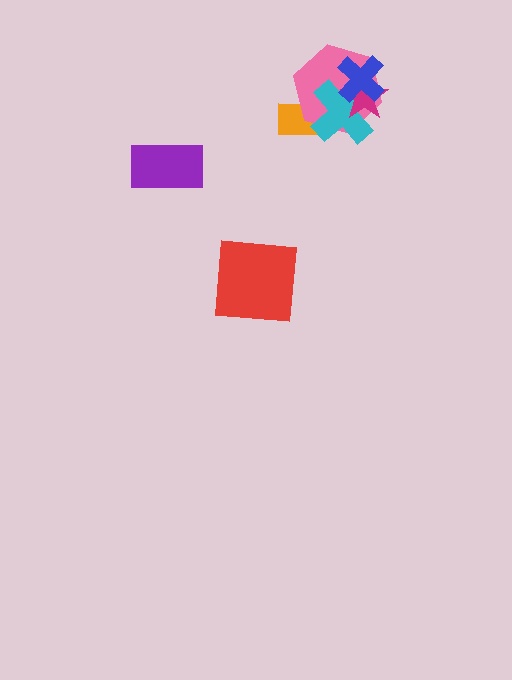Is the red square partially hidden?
No, no other shape covers it.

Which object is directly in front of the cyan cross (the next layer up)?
The magenta star is directly in front of the cyan cross.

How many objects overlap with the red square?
0 objects overlap with the red square.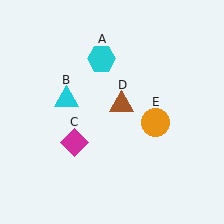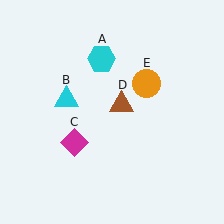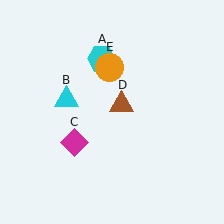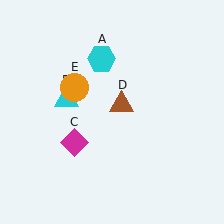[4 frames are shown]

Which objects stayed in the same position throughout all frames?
Cyan hexagon (object A) and cyan triangle (object B) and magenta diamond (object C) and brown triangle (object D) remained stationary.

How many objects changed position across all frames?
1 object changed position: orange circle (object E).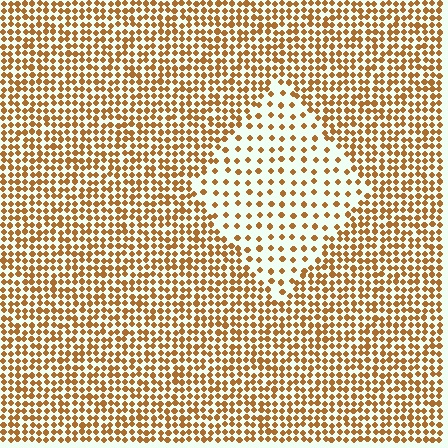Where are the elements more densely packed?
The elements are more densely packed outside the diamond boundary.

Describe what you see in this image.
The image contains small brown elements arranged at two different densities. A diamond-shaped region is visible where the elements are less densely packed than the surrounding area.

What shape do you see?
I see a diamond.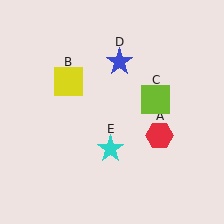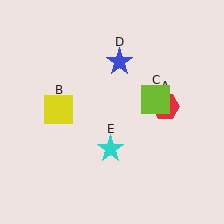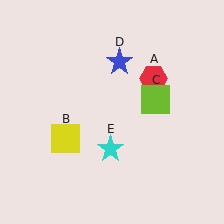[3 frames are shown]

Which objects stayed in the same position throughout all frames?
Lime square (object C) and blue star (object D) and cyan star (object E) remained stationary.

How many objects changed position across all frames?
2 objects changed position: red hexagon (object A), yellow square (object B).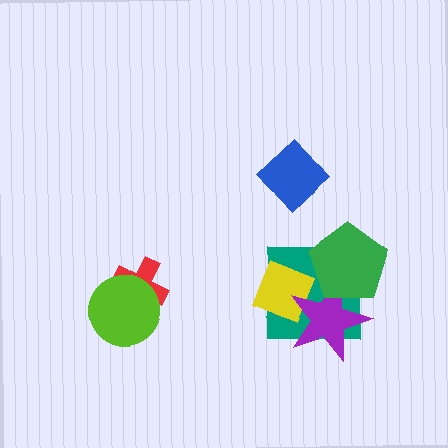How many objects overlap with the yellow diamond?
2 objects overlap with the yellow diamond.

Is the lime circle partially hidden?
No, no other shape covers it.